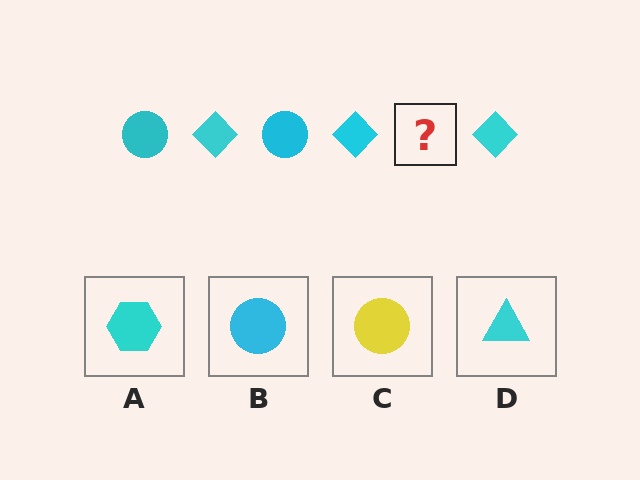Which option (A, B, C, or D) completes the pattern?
B.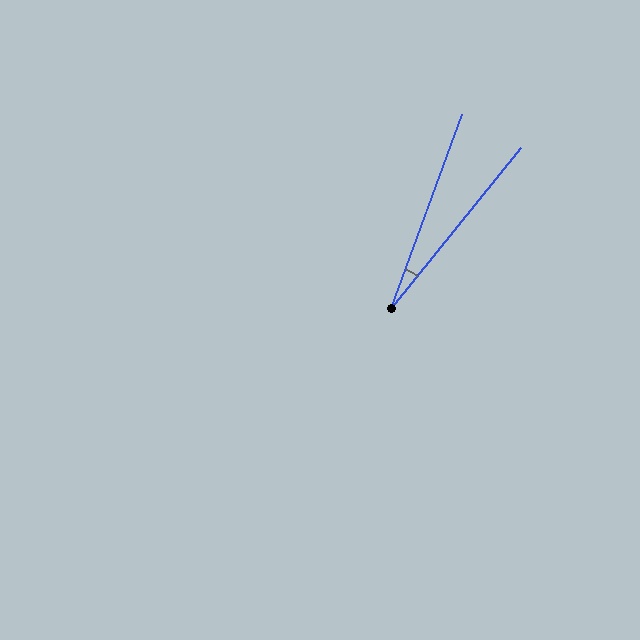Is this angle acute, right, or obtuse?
It is acute.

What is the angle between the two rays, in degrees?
Approximately 19 degrees.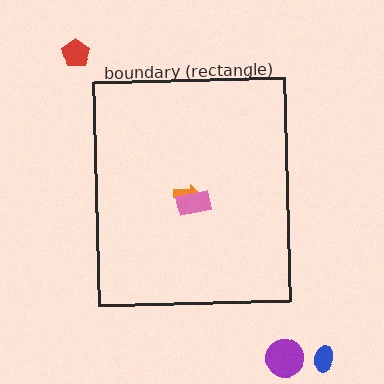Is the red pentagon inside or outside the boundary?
Outside.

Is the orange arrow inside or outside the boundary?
Inside.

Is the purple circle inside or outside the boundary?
Outside.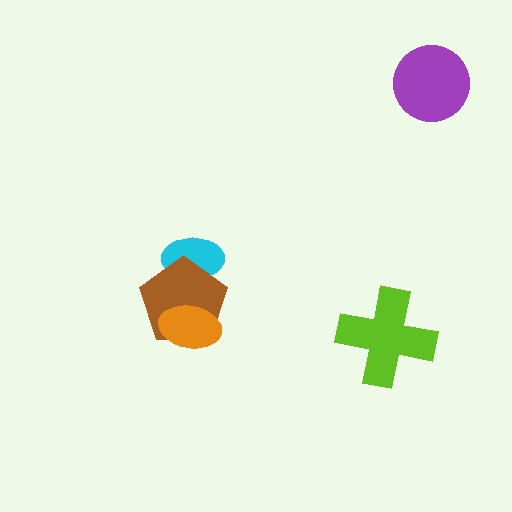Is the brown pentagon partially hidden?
Yes, it is partially covered by another shape.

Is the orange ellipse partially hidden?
No, no other shape covers it.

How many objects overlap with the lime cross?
0 objects overlap with the lime cross.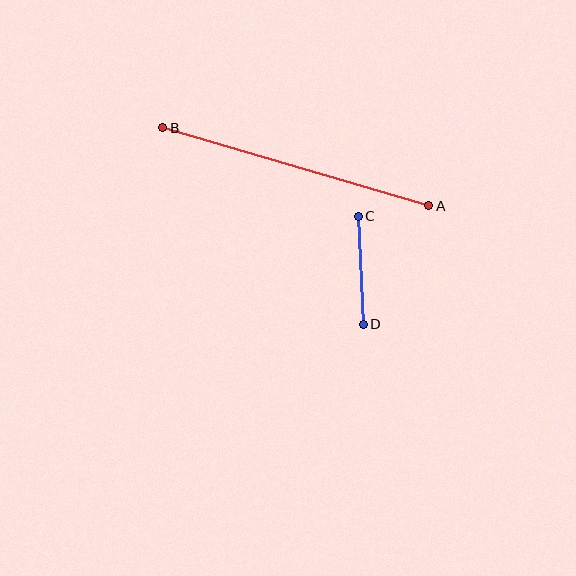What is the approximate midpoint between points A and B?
The midpoint is at approximately (296, 167) pixels.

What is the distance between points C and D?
The distance is approximately 108 pixels.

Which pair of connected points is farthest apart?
Points A and B are farthest apart.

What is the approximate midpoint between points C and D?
The midpoint is at approximately (361, 270) pixels.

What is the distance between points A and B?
The distance is approximately 277 pixels.